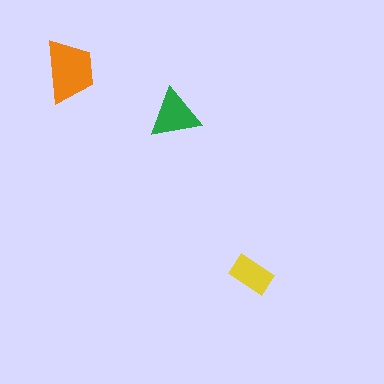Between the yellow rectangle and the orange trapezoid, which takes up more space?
The orange trapezoid.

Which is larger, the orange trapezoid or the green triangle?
The orange trapezoid.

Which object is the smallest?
The yellow rectangle.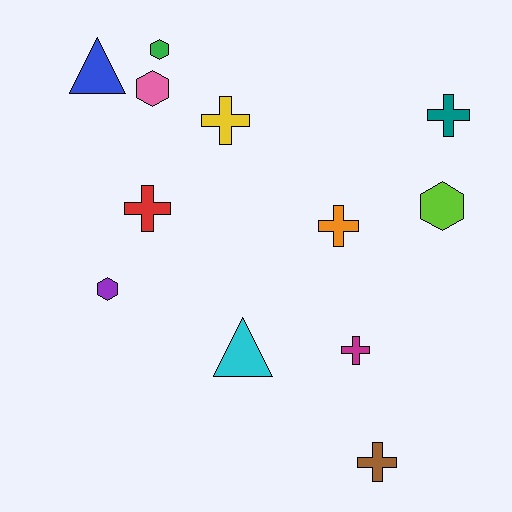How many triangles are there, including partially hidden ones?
There are 2 triangles.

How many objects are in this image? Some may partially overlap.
There are 12 objects.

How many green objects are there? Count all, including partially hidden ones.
There is 1 green object.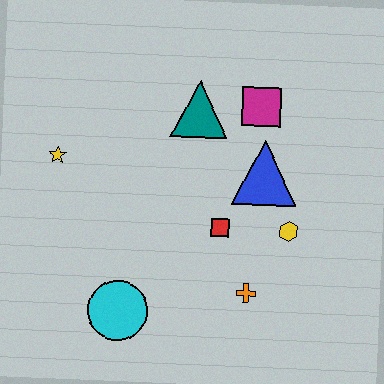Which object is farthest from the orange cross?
The yellow star is farthest from the orange cross.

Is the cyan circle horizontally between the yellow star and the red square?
Yes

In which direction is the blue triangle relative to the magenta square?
The blue triangle is below the magenta square.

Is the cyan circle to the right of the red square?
No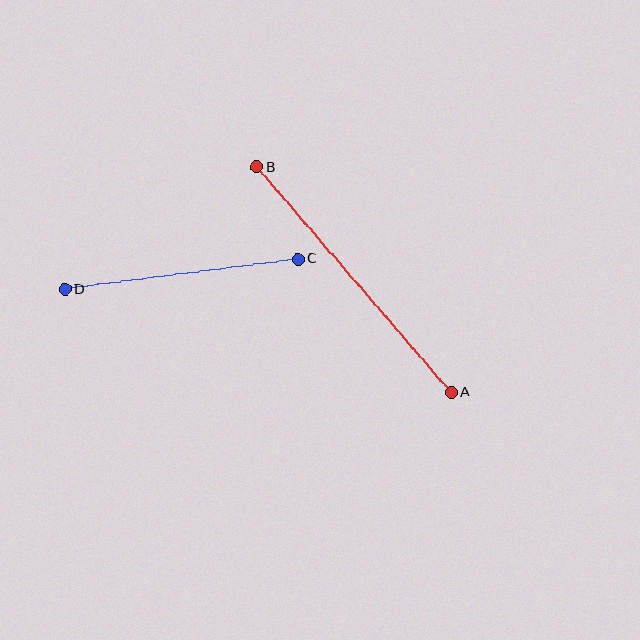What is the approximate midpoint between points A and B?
The midpoint is at approximately (354, 280) pixels.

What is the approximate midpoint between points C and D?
The midpoint is at approximately (181, 274) pixels.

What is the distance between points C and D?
The distance is approximately 235 pixels.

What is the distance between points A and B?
The distance is approximately 297 pixels.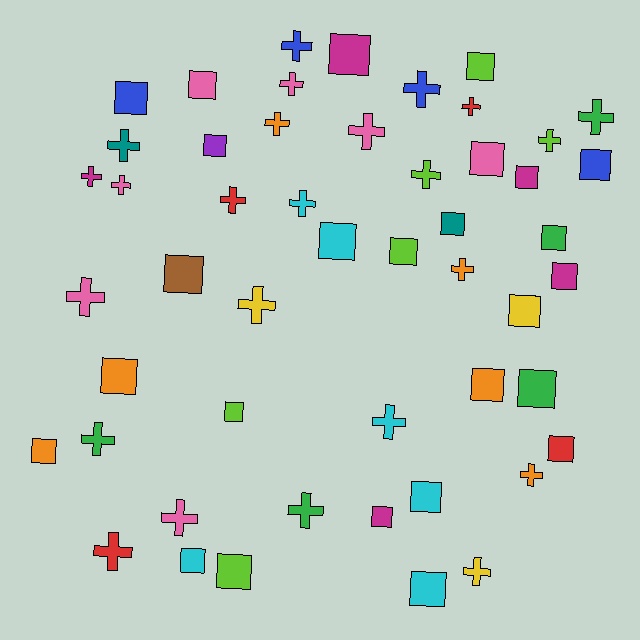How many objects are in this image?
There are 50 objects.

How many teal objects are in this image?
There are 2 teal objects.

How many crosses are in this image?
There are 24 crosses.